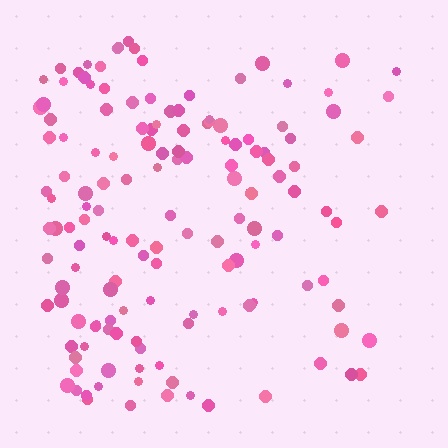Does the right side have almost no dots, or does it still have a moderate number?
Still a moderate number, just noticeably fewer than the left.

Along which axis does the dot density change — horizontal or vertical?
Horizontal.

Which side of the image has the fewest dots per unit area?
The right.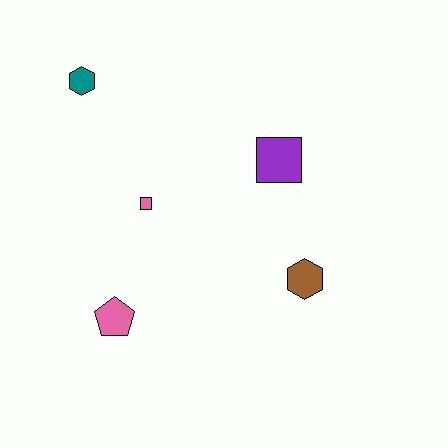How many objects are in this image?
There are 5 objects.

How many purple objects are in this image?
There is 1 purple object.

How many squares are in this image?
There are 2 squares.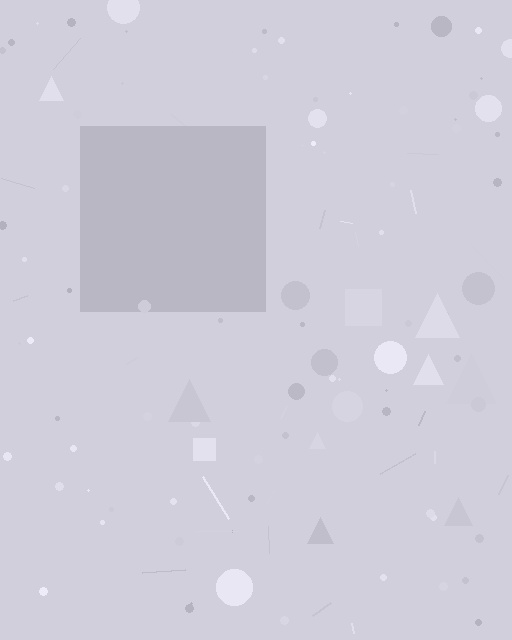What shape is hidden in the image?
A square is hidden in the image.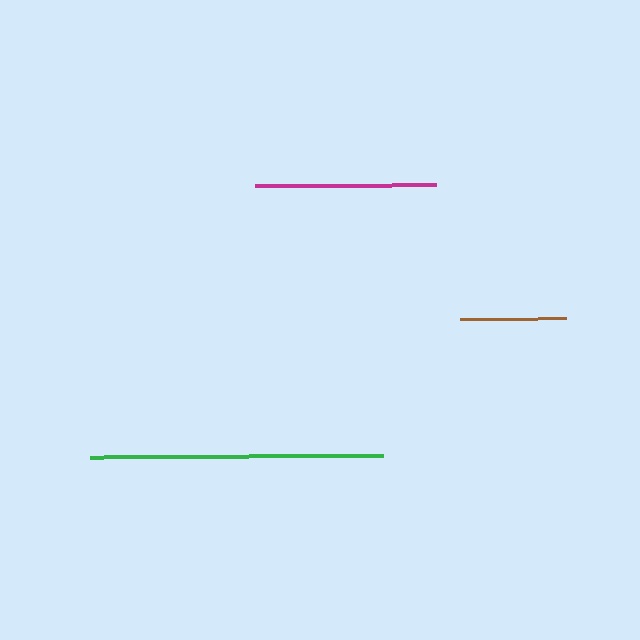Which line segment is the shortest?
The brown line is the shortest at approximately 106 pixels.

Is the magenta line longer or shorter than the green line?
The green line is longer than the magenta line.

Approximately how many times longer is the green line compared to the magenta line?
The green line is approximately 1.6 times the length of the magenta line.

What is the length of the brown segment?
The brown segment is approximately 106 pixels long.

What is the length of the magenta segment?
The magenta segment is approximately 181 pixels long.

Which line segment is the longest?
The green line is the longest at approximately 293 pixels.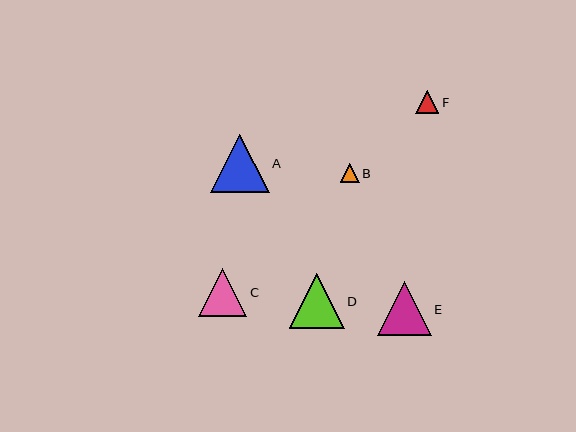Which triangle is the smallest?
Triangle B is the smallest with a size of approximately 19 pixels.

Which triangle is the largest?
Triangle A is the largest with a size of approximately 58 pixels.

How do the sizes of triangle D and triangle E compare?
Triangle D and triangle E are approximately the same size.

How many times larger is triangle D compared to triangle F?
Triangle D is approximately 2.4 times the size of triangle F.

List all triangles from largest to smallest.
From largest to smallest: A, D, E, C, F, B.